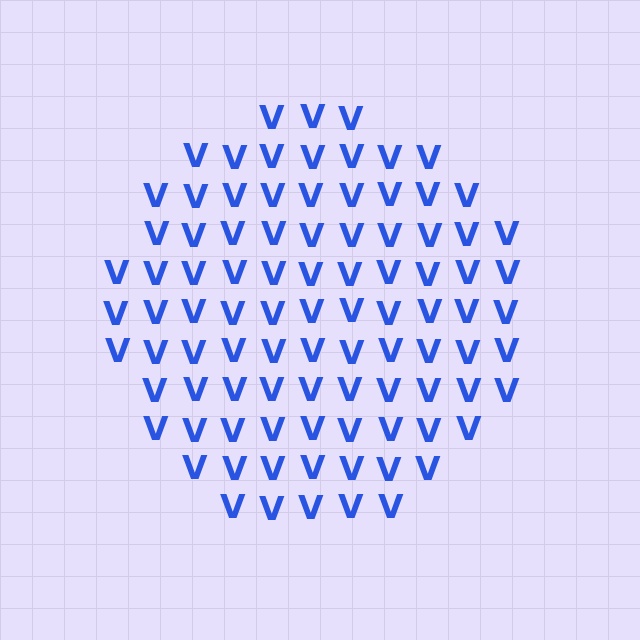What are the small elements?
The small elements are letter V's.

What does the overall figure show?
The overall figure shows a circle.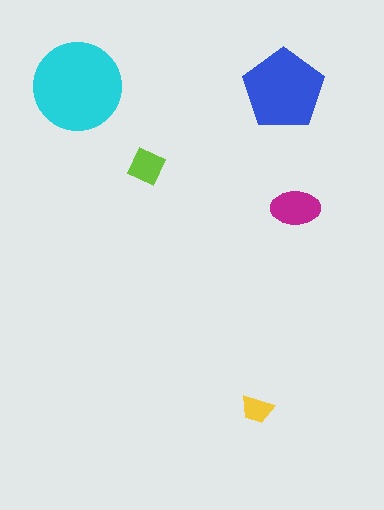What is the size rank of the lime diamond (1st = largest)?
4th.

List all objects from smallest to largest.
The yellow trapezoid, the lime diamond, the magenta ellipse, the blue pentagon, the cyan circle.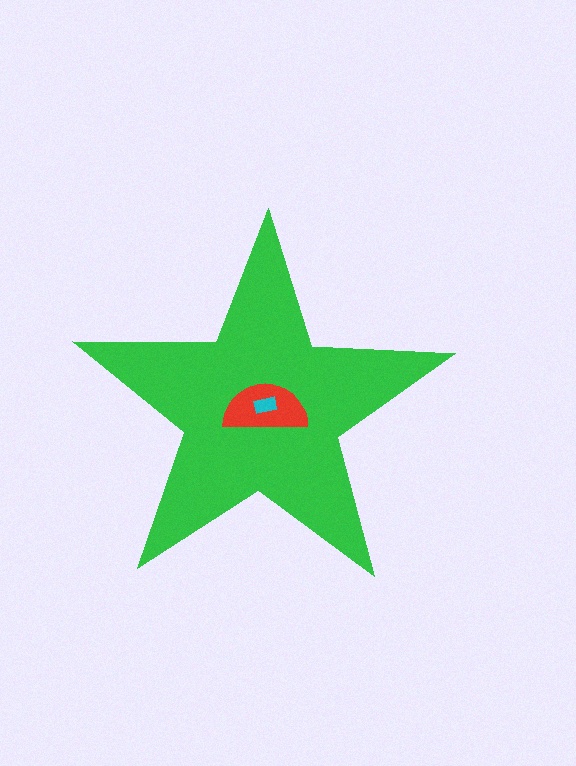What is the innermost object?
The cyan rectangle.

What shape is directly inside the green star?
The red semicircle.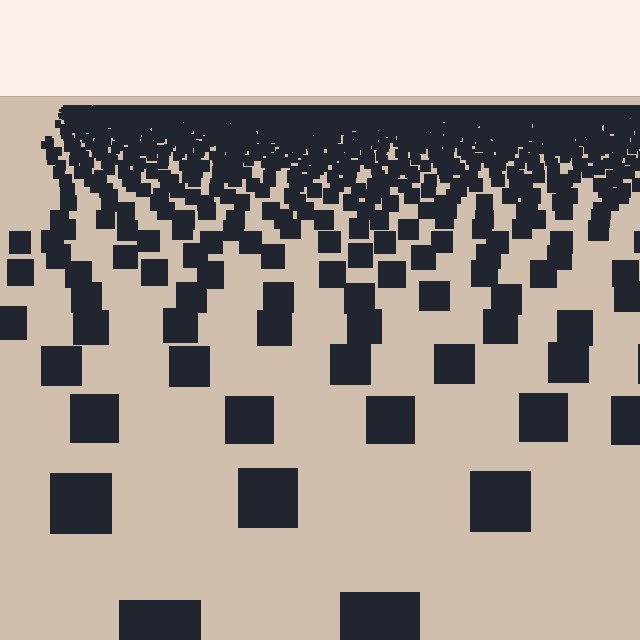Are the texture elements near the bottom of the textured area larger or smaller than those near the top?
Larger. Near the bottom, elements are closer to the viewer and appear at a bigger on-screen size.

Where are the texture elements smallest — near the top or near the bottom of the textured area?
Near the top.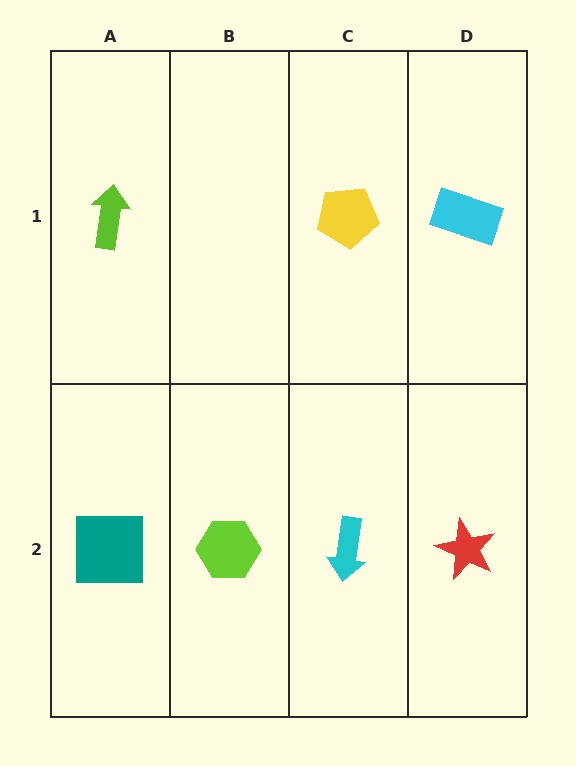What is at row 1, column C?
A yellow pentagon.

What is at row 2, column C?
A cyan arrow.